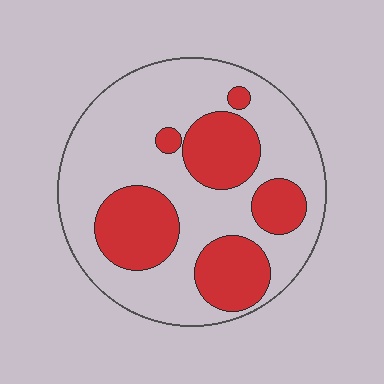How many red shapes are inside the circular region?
6.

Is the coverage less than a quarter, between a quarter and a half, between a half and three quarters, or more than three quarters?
Between a quarter and a half.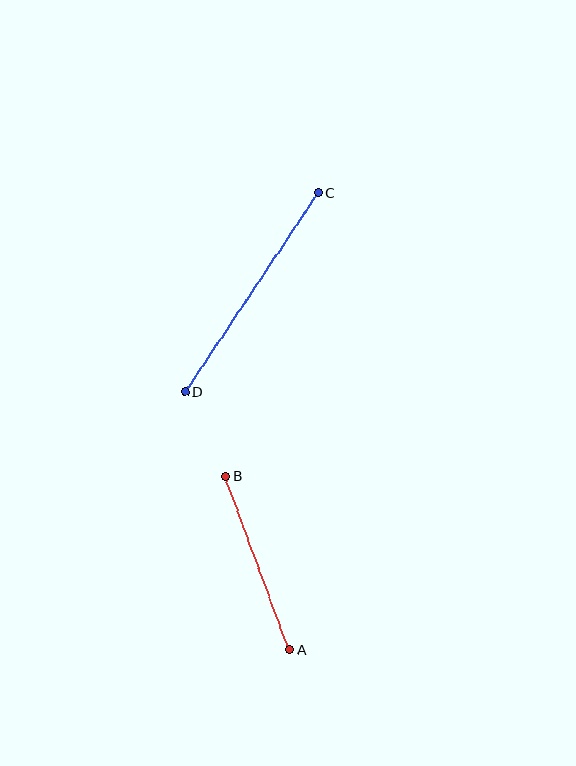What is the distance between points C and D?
The distance is approximately 239 pixels.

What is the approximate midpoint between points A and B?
The midpoint is at approximately (258, 563) pixels.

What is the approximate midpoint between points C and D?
The midpoint is at approximately (251, 292) pixels.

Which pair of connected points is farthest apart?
Points C and D are farthest apart.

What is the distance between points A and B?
The distance is approximately 185 pixels.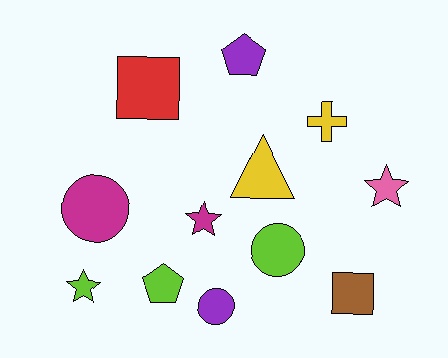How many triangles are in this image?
There is 1 triangle.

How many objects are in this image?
There are 12 objects.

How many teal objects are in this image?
There are no teal objects.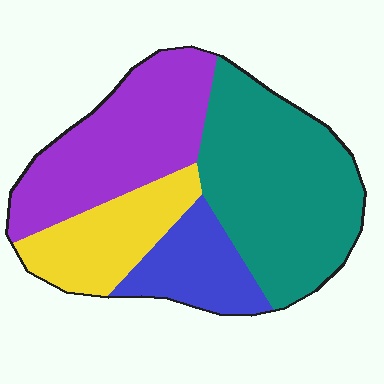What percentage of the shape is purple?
Purple takes up between a sixth and a third of the shape.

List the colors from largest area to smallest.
From largest to smallest: teal, purple, yellow, blue.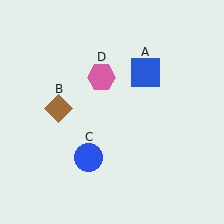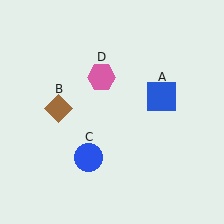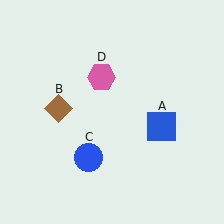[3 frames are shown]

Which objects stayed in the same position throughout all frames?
Brown diamond (object B) and blue circle (object C) and pink hexagon (object D) remained stationary.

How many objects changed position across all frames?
1 object changed position: blue square (object A).